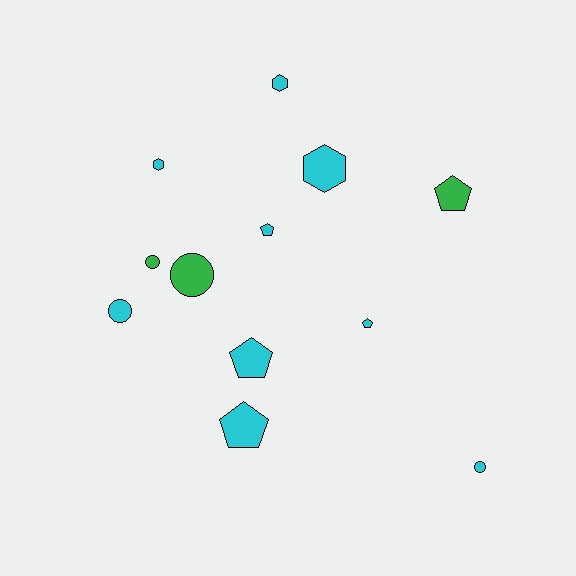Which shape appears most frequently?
Pentagon, with 5 objects.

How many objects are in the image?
There are 12 objects.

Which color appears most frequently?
Cyan, with 9 objects.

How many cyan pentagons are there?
There are 4 cyan pentagons.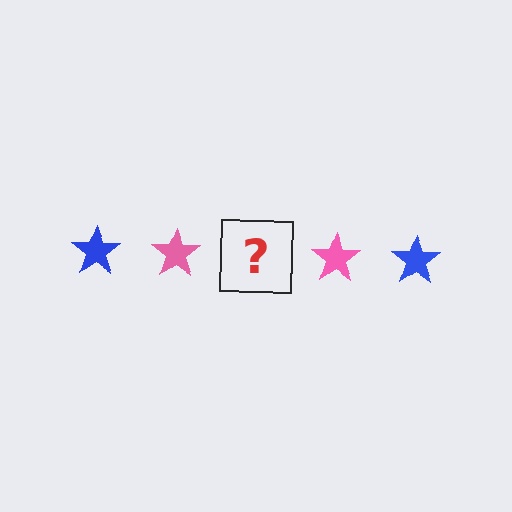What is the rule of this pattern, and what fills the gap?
The rule is that the pattern cycles through blue, pink stars. The gap should be filled with a blue star.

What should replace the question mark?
The question mark should be replaced with a blue star.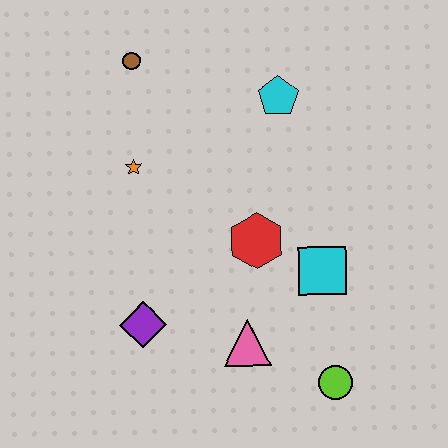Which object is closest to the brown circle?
The orange star is closest to the brown circle.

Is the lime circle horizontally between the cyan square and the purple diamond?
No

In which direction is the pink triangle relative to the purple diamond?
The pink triangle is to the right of the purple diamond.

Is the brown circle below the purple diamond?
No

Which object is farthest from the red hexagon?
The brown circle is farthest from the red hexagon.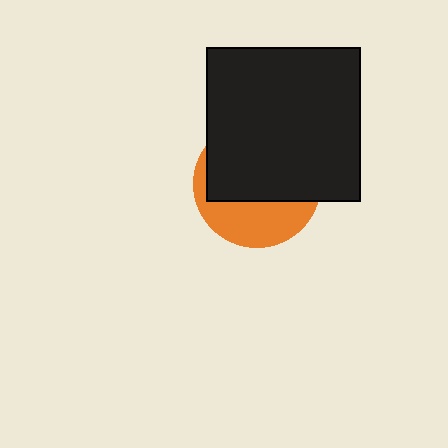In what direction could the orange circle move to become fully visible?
The orange circle could move down. That would shift it out from behind the black square entirely.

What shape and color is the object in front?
The object in front is a black square.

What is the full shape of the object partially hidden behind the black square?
The partially hidden object is an orange circle.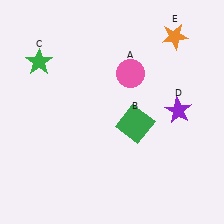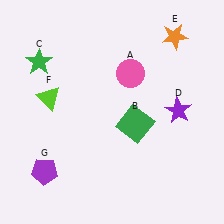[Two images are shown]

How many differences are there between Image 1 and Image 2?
There are 2 differences between the two images.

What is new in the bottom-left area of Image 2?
A purple pentagon (G) was added in the bottom-left area of Image 2.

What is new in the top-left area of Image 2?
A lime triangle (F) was added in the top-left area of Image 2.